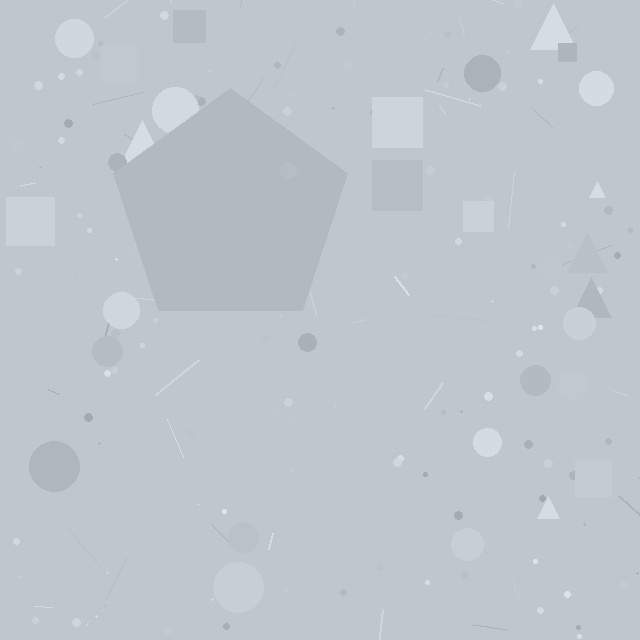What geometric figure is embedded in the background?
A pentagon is embedded in the background.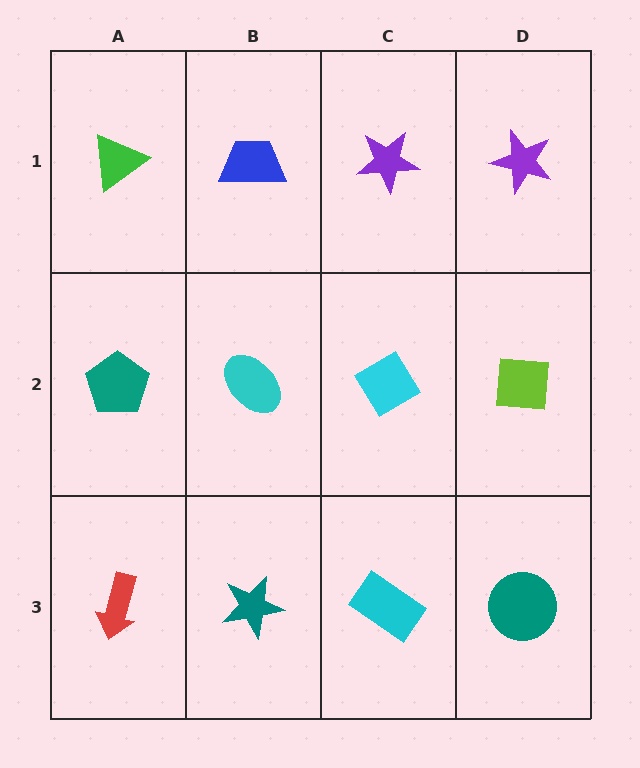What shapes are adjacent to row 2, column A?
A green triangle (row 1, column A), a red arrow (row 3, column A), a cyan ellipse (row 2, column B).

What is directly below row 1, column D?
A lime square.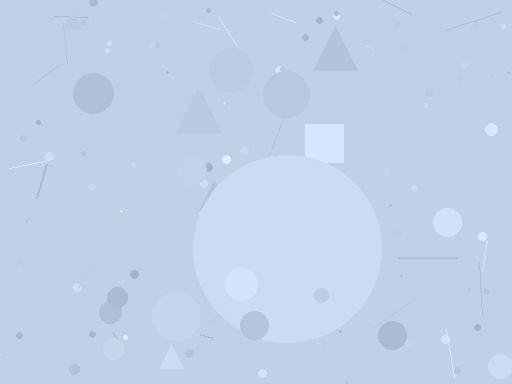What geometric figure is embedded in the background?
A circle is embedded in the background.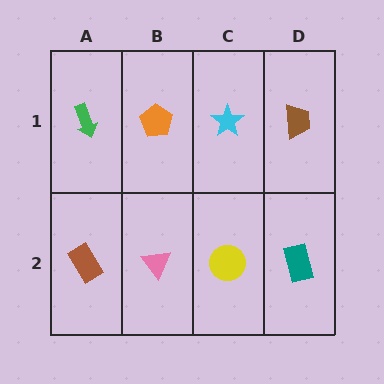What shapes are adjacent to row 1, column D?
A teal rectangle (row 2, column D), a cyan star (row 1, column C).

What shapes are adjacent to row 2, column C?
A cyan star (row 1, column C), a pink triangle (row 2, column B), a teal rectangle (row 2, column D).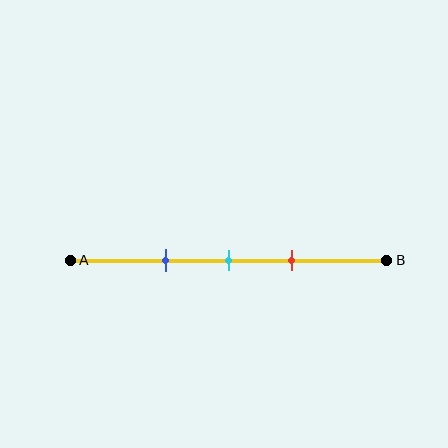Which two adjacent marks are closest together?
The cyan and red marks are the closest adjacent pair.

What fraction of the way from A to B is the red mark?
The red mark is approximately 70% (0.7) of the way from A to B.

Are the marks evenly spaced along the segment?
Yes, the marks are approximately evenly spaced.